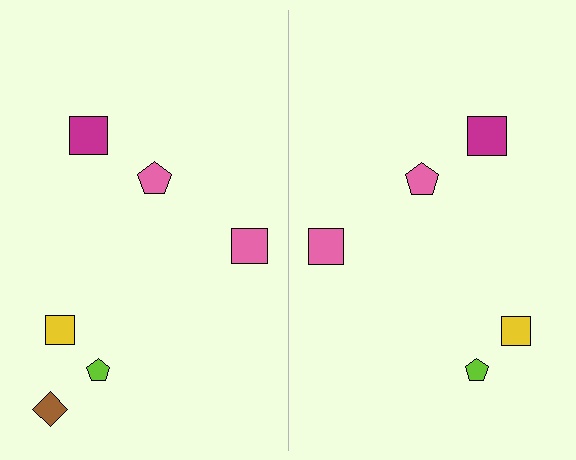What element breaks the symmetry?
A brown diamond is missing from the right side.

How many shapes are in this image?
There are 11 shapes in this image.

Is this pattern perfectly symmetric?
No, the pattern is not perfectly symmetric. A brown diamond is missing from the right side.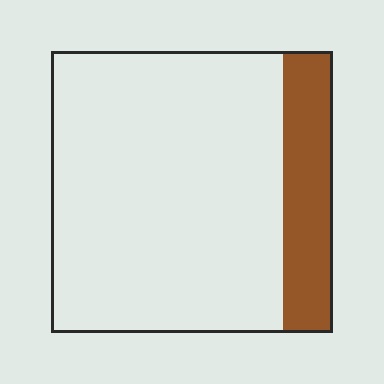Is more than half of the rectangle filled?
No.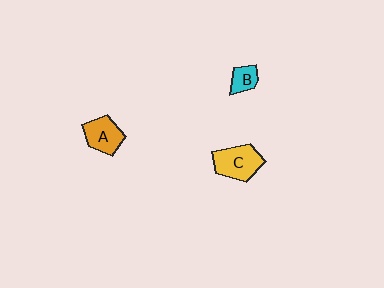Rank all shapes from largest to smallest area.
From largest to smallest: C (yellow), A (orange), B (cyan).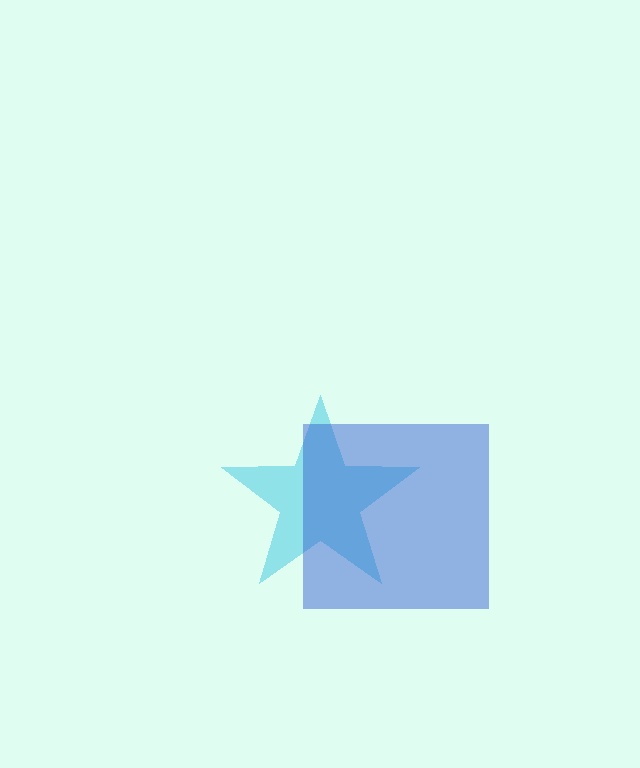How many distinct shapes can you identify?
There are 2 distinct shapes: a cyan star, a blue square.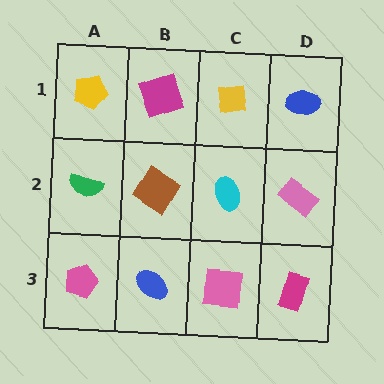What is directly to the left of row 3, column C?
A blue ellipse.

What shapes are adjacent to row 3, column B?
A brown diamond (row 2, column B), a pink pentagon (row 3, column A), a pink square (row 3, column C).